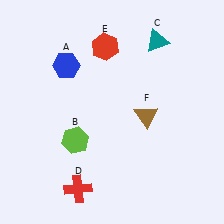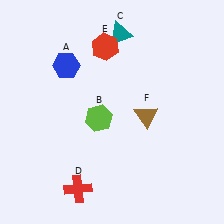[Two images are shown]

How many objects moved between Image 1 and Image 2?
2 objects moved between the two images.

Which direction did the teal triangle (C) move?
The teal triangle (C) moved left.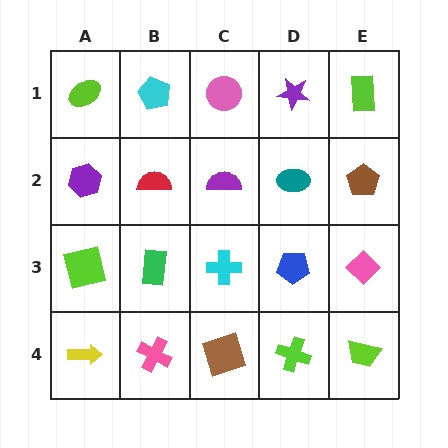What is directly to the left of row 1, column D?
A pink circle.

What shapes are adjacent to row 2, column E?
A lime rectangle (row 1, column E), a pink diamond (row 3, column E), a teal ellipse (row 2, column D).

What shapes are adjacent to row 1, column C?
A purple semicircle (row 2, column C), a cyan pentagon (row 1, column B), a purple star (row 1, column D).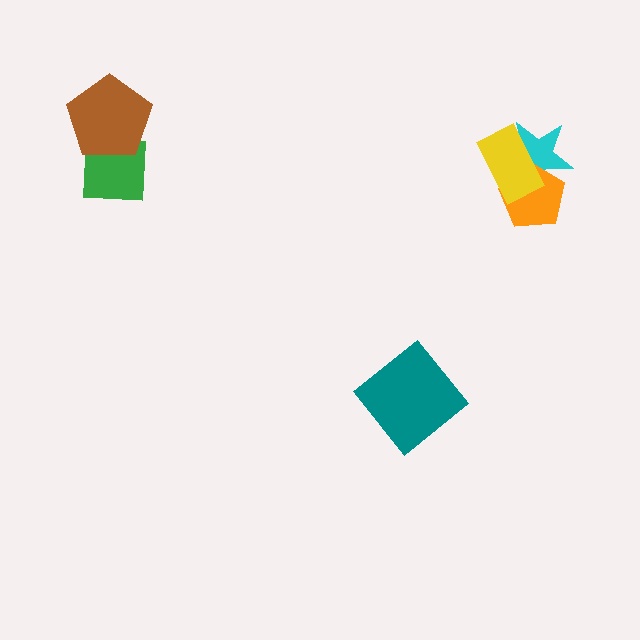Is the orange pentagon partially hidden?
Yes, it is partially covered by another shape.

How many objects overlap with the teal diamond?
0 objects overlap with the teal diamond.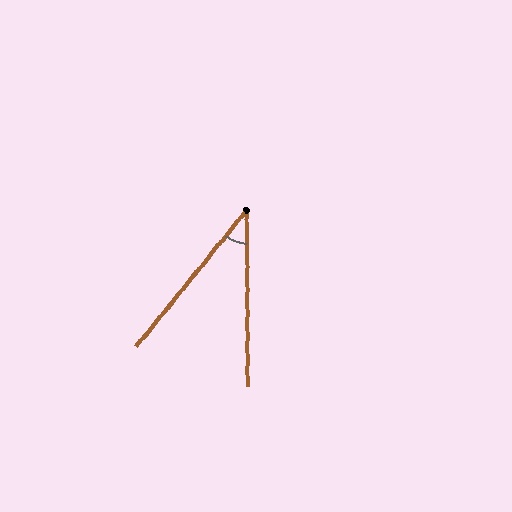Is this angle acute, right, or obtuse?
It is acute.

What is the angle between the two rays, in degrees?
Approximately 39 degrees.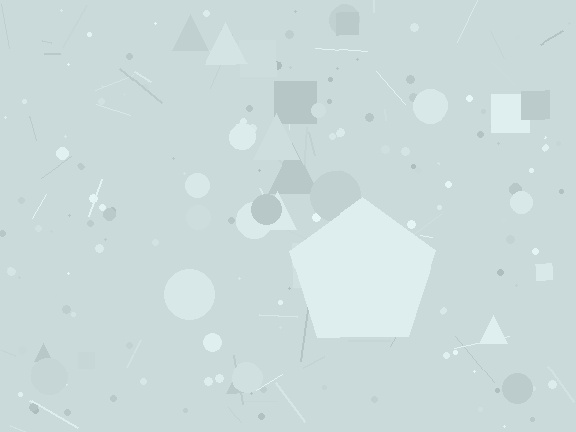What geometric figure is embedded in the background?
A pentagon is embedded in the background.